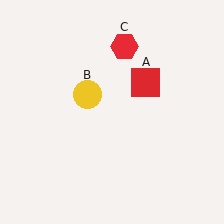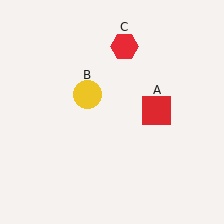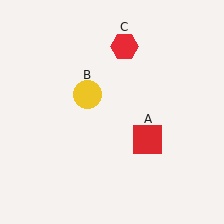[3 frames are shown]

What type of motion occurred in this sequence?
The red square (object A) rotated clockwise around the center of the scene.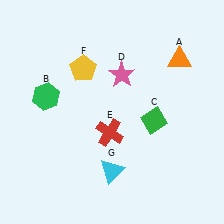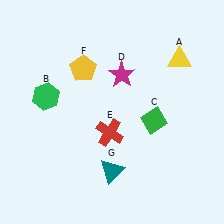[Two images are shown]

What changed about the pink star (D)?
In Image 1, D is pink. In Image 2, it changed to magenta.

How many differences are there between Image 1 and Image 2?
There are 3 differences between the two images.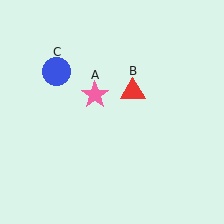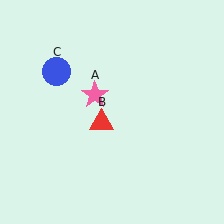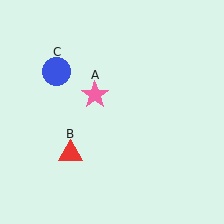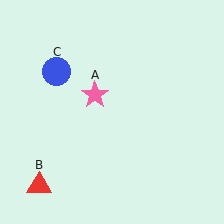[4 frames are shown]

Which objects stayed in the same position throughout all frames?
Pink star (object A) and blue circle (object C) remained stationary.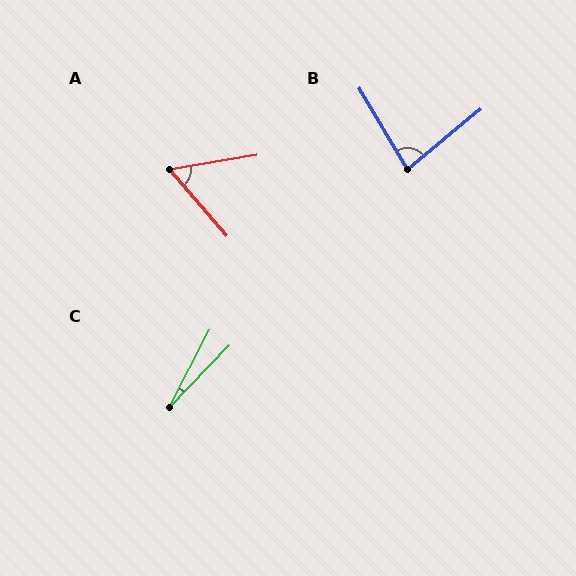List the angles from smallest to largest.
C (17°), A (58°), B (82°).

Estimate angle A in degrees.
Approximately 58 degrees.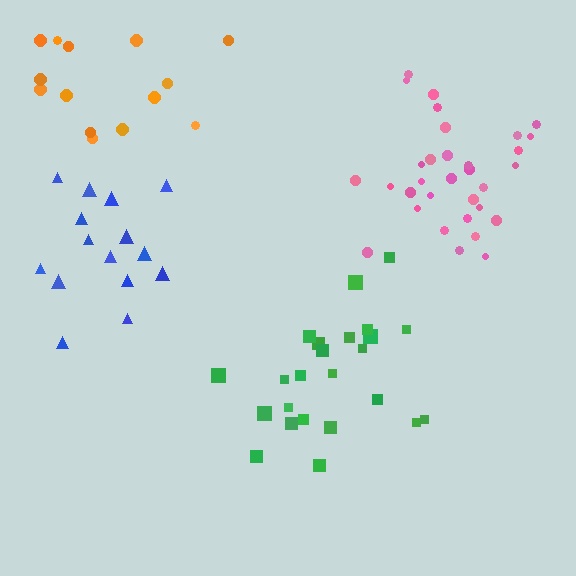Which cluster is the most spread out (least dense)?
Orange.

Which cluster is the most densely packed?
Pink.